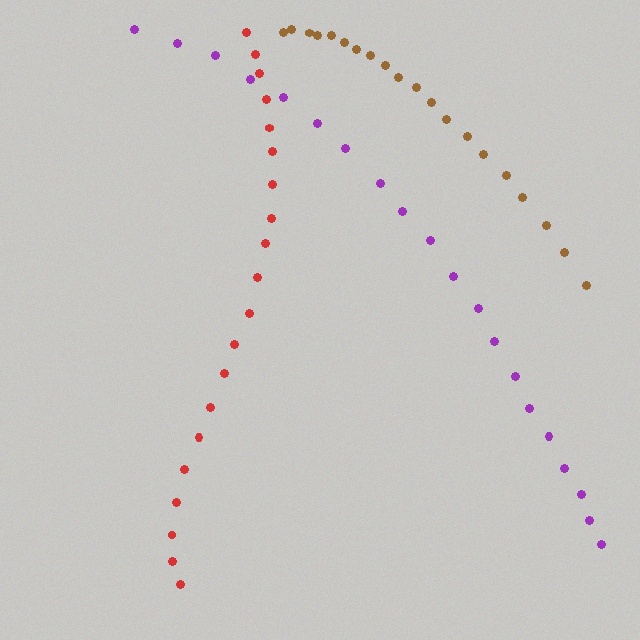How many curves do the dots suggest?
There are 3 distinct paths.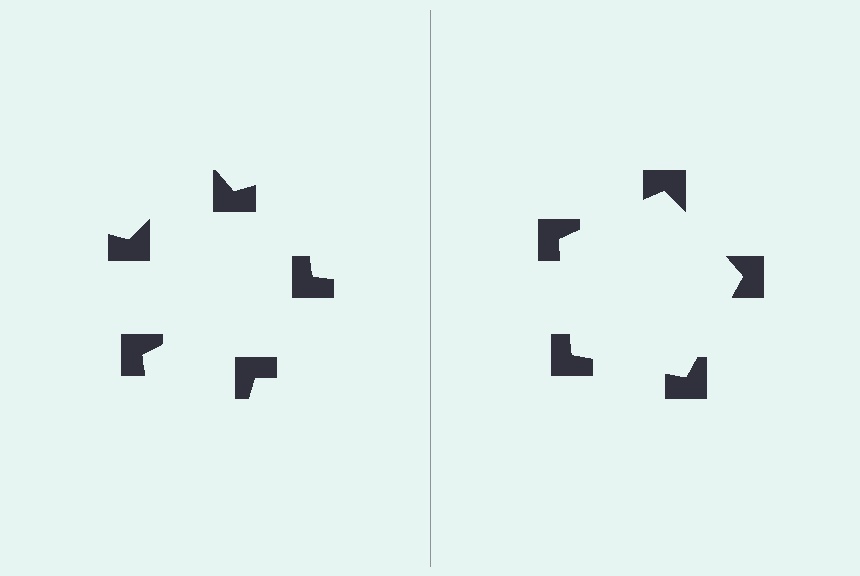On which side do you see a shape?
An illusory pentagon appears on the right side. On the left side the wedge cuts are rotated, so no coherent shape forms.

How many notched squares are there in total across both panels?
10 — 5 on each side.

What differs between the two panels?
The notched squares are positioned identically on both sides; only the wedge orientations differ. On the right they align to a pentagon; on the left they are misaligned.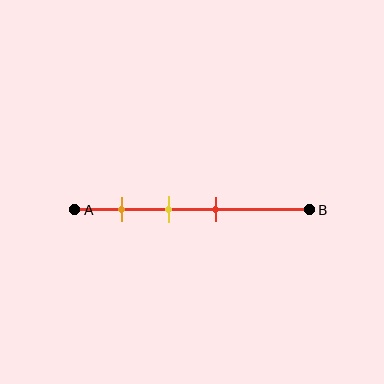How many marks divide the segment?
There are 3 marks dividing the segment.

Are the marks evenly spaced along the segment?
Yes, the marks are approximately evenly spaced.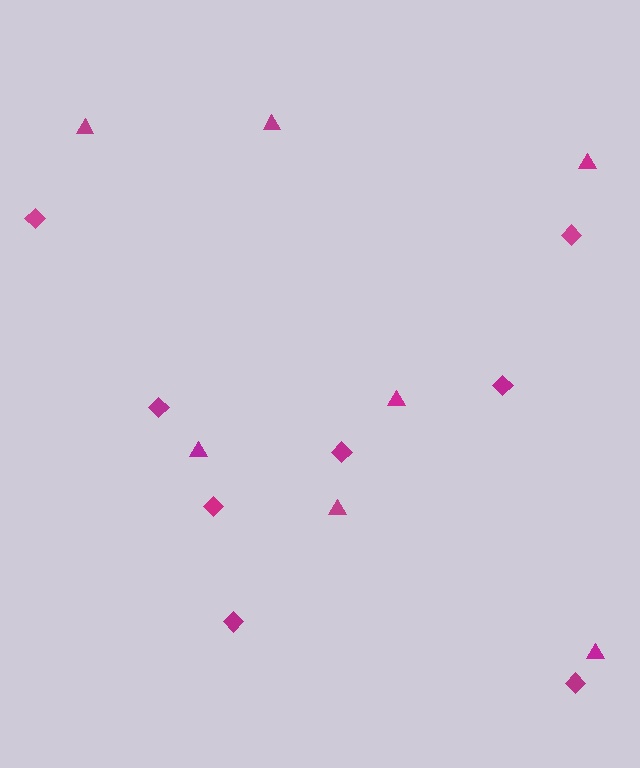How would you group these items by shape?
There are 2 groups: one group of diamonds (8) and one group of triangles (7).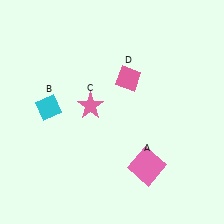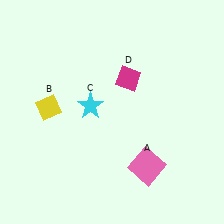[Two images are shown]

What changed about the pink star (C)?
In Image 1, C is pink. In Image 2, it changed to cyan.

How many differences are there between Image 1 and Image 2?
There are 3 differences between the two images.